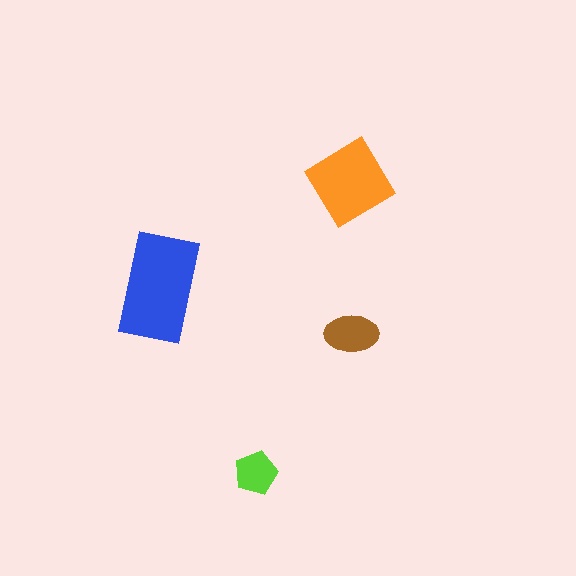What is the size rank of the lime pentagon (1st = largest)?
4th.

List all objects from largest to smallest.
The blue rectangle, the orange diamond, the brown ellipse, the lime pentagon.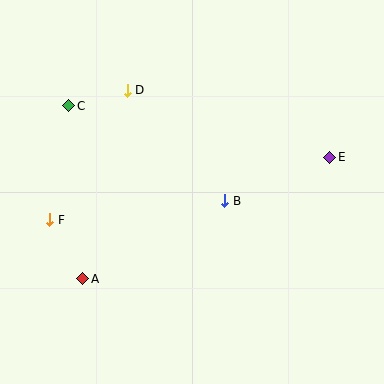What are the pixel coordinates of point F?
Point F is at (50, 220).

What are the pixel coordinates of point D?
Point D is at (127, 90).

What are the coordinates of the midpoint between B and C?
The midpoint between B and C is at (147, 153).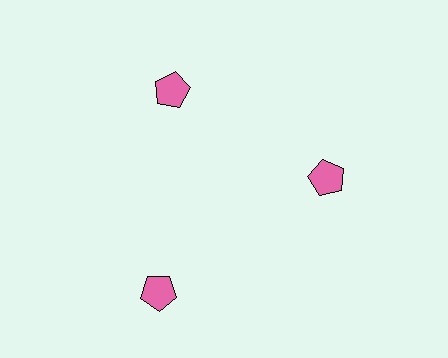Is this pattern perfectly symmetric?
No. The 3 pink pentagons are arranged in a ring, but one element near the 7 o'clock position is pushed outward from the center, breaking the 3-fold rotational symmetry.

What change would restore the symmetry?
The symmetry would be restored by moving it inward, back onto the ring so that all 3 pentagons sit at equal angles and equal distance from the center.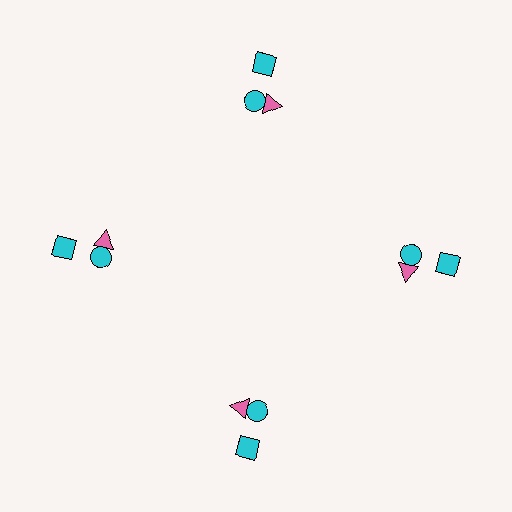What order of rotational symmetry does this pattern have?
This pattern has 4-fold rotational symmetry.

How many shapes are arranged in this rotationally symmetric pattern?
There are 12 shapes, arranged in 4 groups of 3.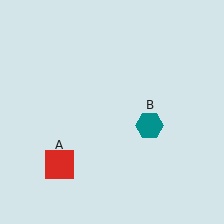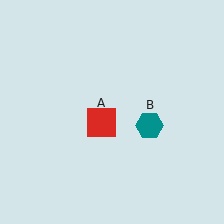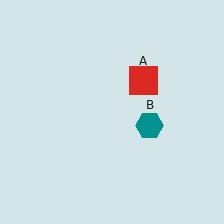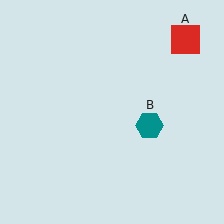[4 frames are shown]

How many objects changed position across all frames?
1 object changed position: red square (object A).